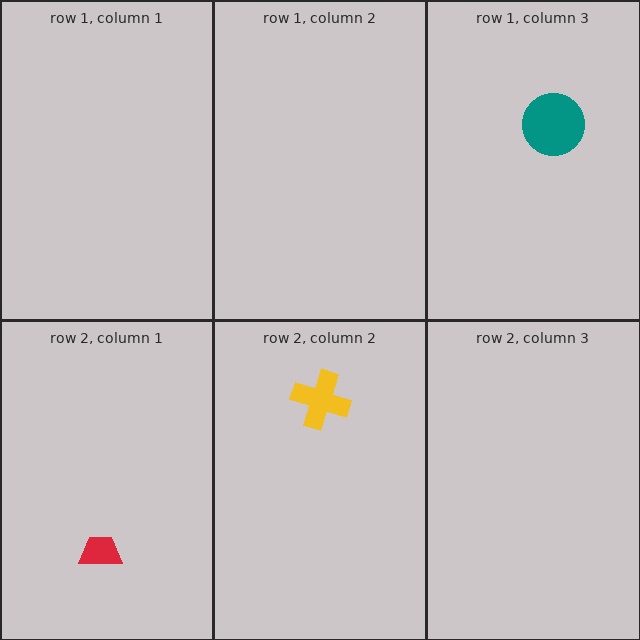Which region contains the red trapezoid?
The row 2, column 1 region.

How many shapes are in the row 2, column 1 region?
1.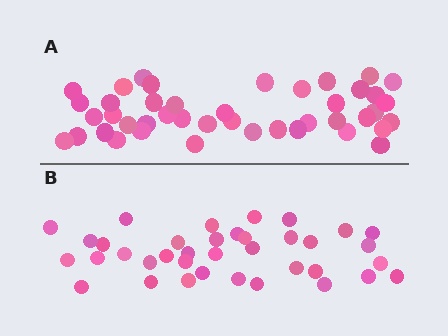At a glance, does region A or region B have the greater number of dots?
Region A (the top region) has more dots.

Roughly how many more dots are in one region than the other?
Region A has about 6 more dots than region B.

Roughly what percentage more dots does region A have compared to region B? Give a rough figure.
About 15% more.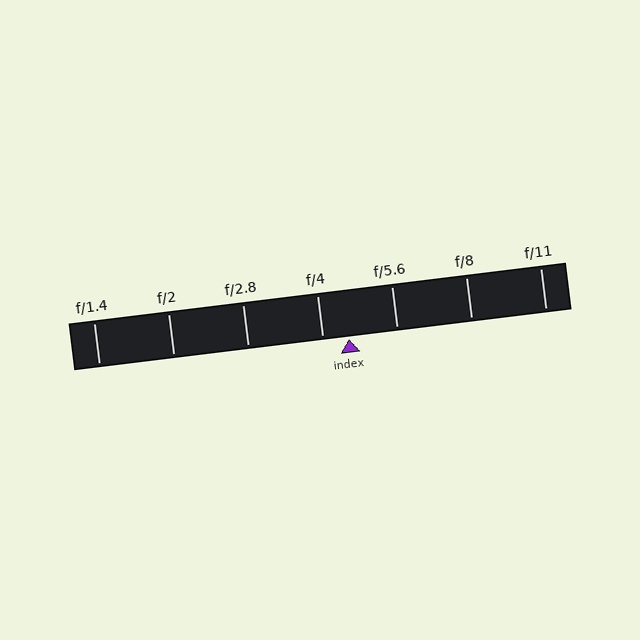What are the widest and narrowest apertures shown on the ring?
The widest aperture shown is f/1.4 and the narrowest is f/11.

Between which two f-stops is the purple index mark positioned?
The index mark is between f/4 and f/5.6.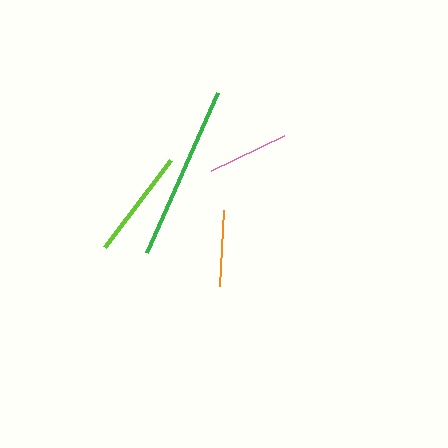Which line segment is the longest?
The green line is the longest at approximately 175 pixels.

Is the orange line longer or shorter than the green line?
The green line is longer than the orange line.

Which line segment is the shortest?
The orange line is the shortest at approximately 76 pixels.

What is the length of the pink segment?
The pink segment is approximately 80 pixels long.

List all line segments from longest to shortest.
From longest to shortest: green, lime, pink, orange.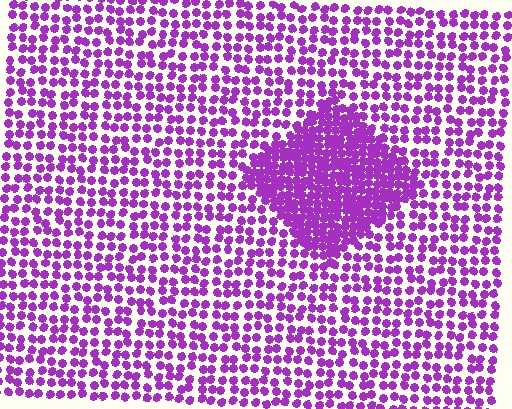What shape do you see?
I see a diamond.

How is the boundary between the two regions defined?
The boundary is defined by a change in element density (approximately 2.2x ratio). All elements are the same color, size, and shape.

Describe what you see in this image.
The image contains small purple elements arranged at two different densities. A diamond-shaped region is visible where the elements are more densely packed than the surrounding area.